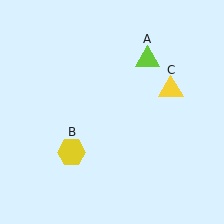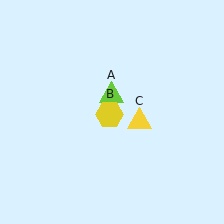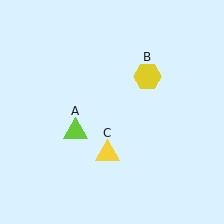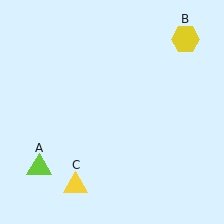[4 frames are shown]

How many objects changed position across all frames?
3 objects changed position: lime triangle (object A), yellow hexagon (object B), yellow triangle (object C).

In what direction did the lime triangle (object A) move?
The lime triangle (object A) moved down and to the left.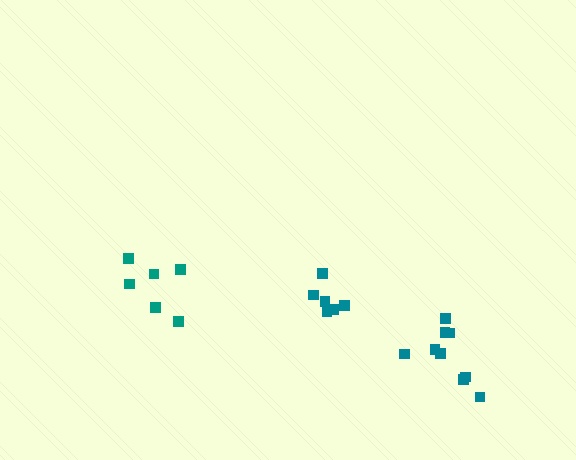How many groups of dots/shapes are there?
There are 3 groups.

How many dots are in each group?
Group 1: 9 dots, Group 2: 6 dots, Group 3: 6 dots (21 total).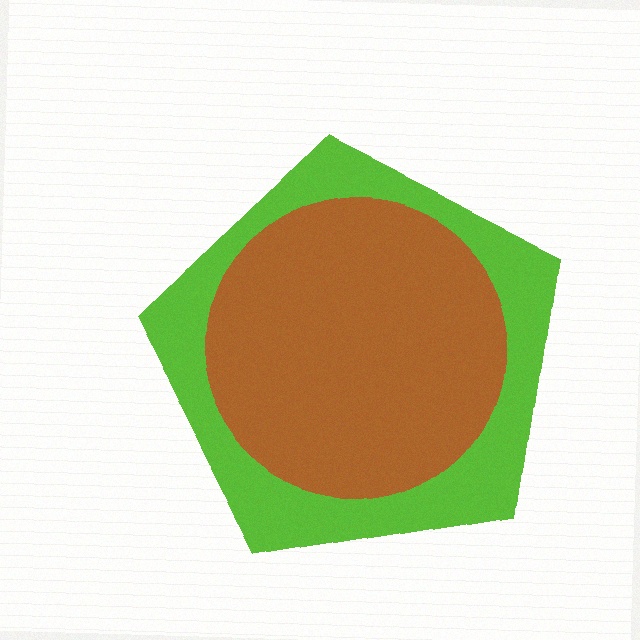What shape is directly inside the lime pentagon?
The brown circle.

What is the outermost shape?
The lime pentagon.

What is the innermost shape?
The brown circle.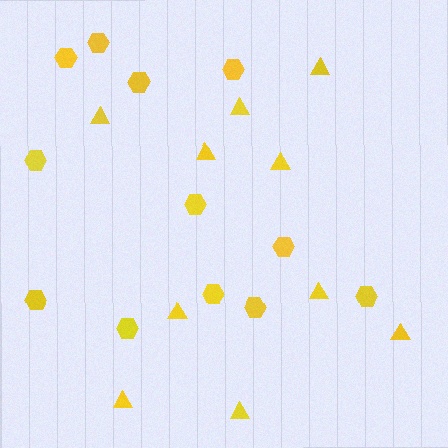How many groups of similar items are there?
There are 2 groups: one group of triangles (10) and one group of hexagons (12).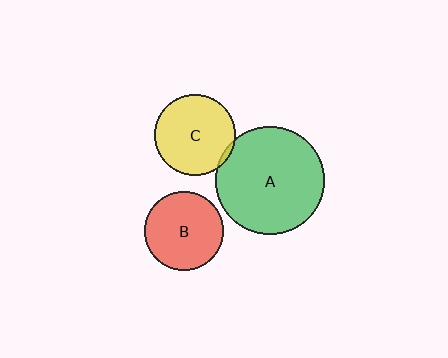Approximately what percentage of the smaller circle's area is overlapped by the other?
Approximately 5%.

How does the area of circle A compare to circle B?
Approximately 1.9 times.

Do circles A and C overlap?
Yes.